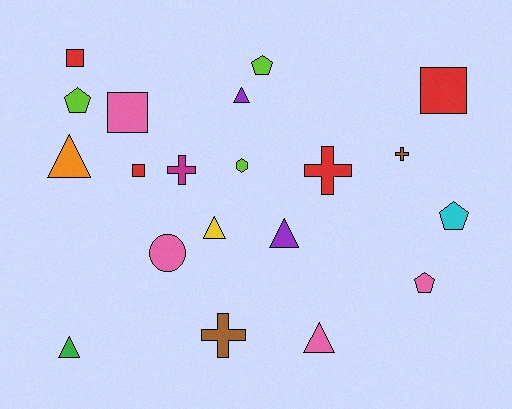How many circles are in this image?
There is 1 circle.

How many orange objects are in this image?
There is 1 orange object.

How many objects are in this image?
There are 20 objects.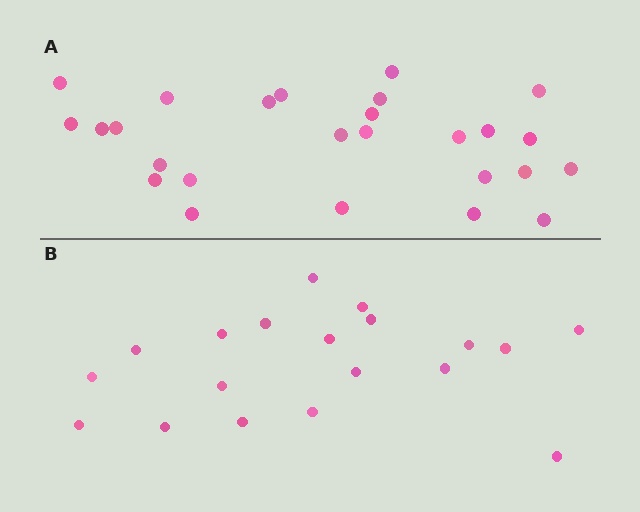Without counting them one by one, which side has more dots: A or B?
Region A (the top region) has more dots.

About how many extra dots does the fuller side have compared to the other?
Region A has roughly 8 or so more dots than region B.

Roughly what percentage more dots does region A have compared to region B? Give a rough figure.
About 35% more.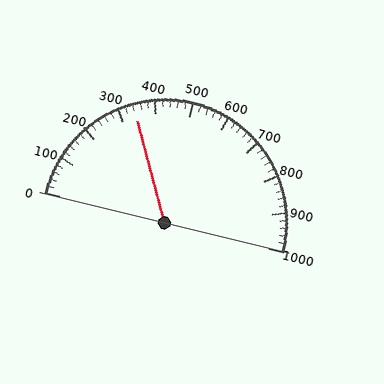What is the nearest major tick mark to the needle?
The nearest major tick mark is 300.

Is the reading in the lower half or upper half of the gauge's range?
The reading is in the lower half of the range (0 to 1000).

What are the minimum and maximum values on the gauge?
The gauge ranges from 0 to 1000.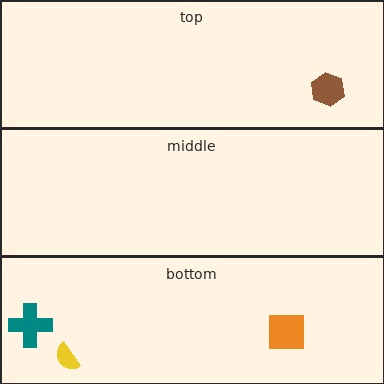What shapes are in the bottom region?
The yellow semicircle, the teal cross, the orange square.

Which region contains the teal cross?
The bottom region.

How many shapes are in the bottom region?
3.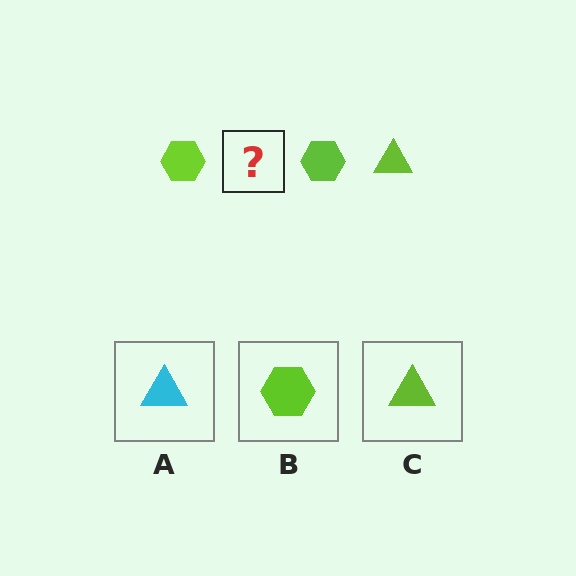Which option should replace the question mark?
Option C.